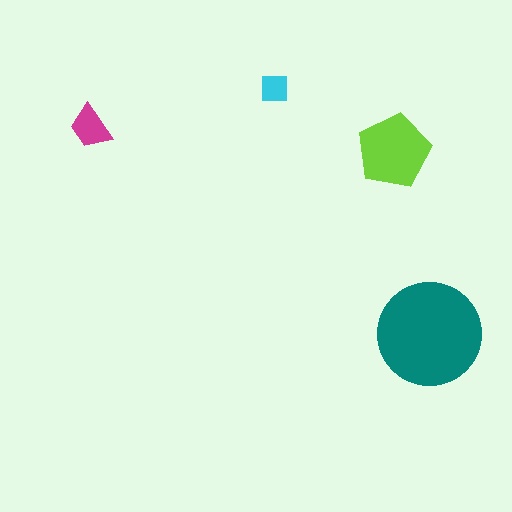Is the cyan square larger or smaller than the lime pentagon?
Smaller.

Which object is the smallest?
The cyan square.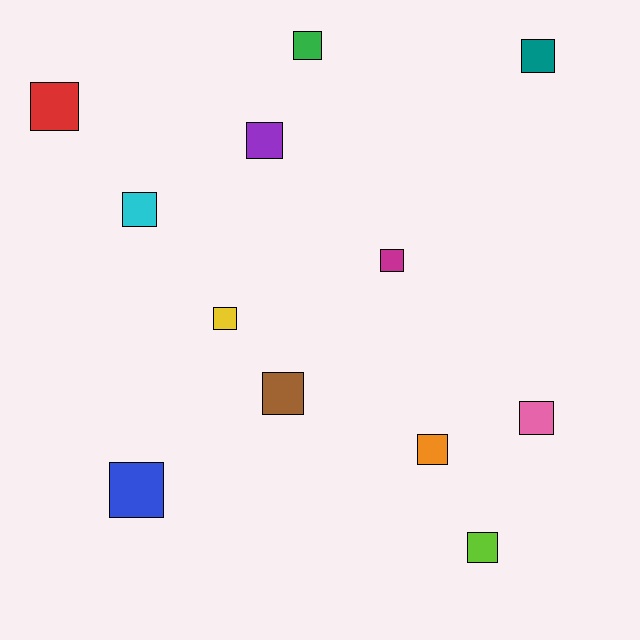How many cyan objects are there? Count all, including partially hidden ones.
There is 1 cyan object.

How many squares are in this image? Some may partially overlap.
There are 12 squares.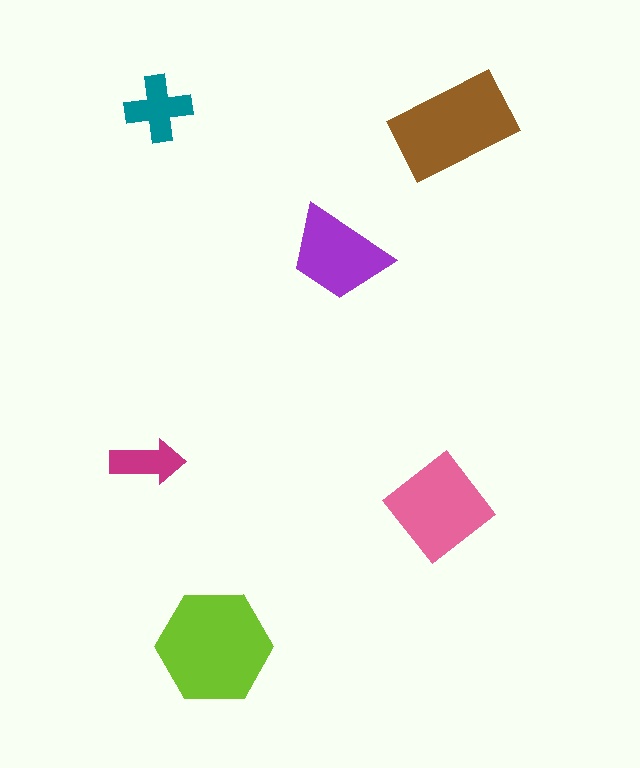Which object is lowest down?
The lime hexagon is bottommost.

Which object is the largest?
The lime hexagon.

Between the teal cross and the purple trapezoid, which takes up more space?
The purple trapezoid.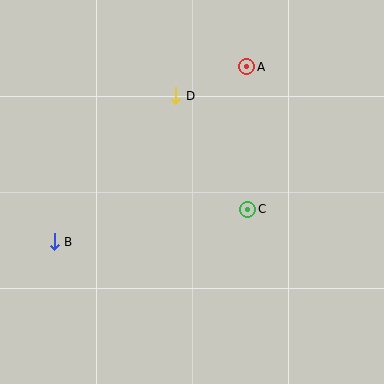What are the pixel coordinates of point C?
Point C is at (248, 209).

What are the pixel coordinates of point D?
Point D is at (176, 96).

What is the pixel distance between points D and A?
The distance between D and A is 77 pixels.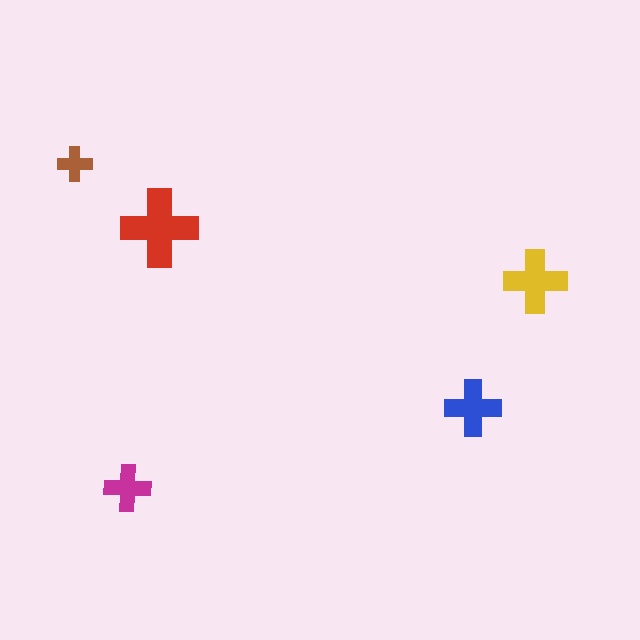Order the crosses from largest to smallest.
the red one, the yellow one, the blue one, the magenta one, the brown one.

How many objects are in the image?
There are 5 objects in the image.